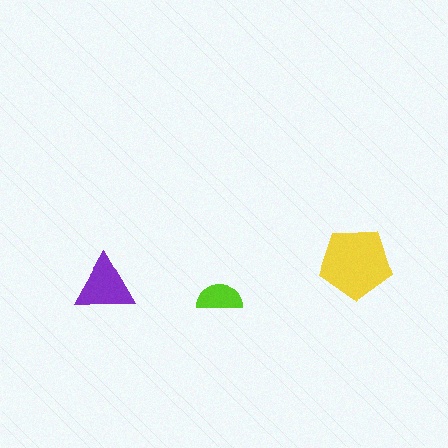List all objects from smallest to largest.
The lime semicircle, the purple triangle, the yellow pentagon.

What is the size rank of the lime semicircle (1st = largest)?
3rd.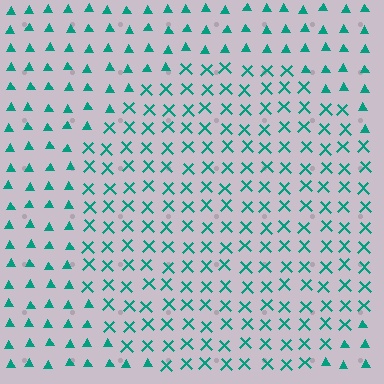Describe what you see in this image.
The image is filled with small teal elements arranged in a uniform grid. A circle-shaped region contains X marks, while the surrounding area contains triangles. The boundary is defined purely by the change in element shape.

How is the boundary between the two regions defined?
The boundary is defined by a change in element shape: X marks inside vs. triangles outside. All elements share the same color and spacing.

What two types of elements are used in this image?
The image uses X marks inside the circle region and triangles outside it.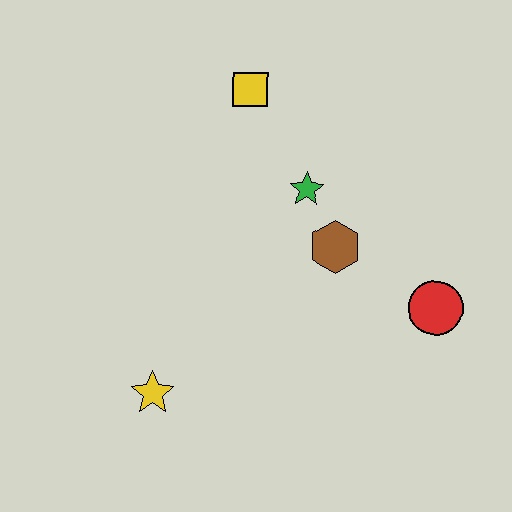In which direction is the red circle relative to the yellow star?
The red circle is to the right of the yellow star.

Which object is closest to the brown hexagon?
The green star is closest to the brown hexagon.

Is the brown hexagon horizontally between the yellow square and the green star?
No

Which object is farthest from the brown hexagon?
The yellow star is farthest from the brown hexagon.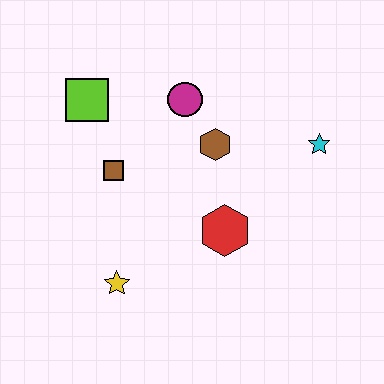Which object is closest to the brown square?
The lime square is closest to the brown square.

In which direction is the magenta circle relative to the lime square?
The magenta circle is to the right of the lime square.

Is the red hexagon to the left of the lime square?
No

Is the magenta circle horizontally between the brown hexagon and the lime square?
Yes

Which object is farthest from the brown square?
The cyan star is farthest from the brown square.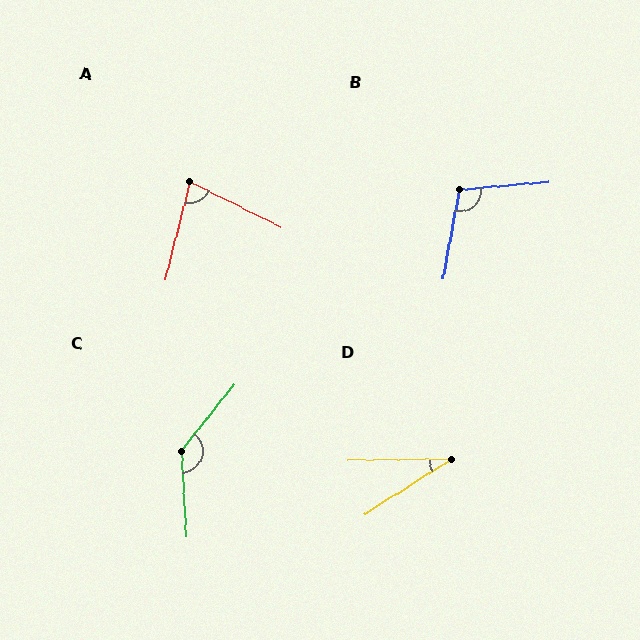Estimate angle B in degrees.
Approximately 105 degrees.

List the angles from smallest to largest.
D (32°), A (77°), B (105°), C (138°).